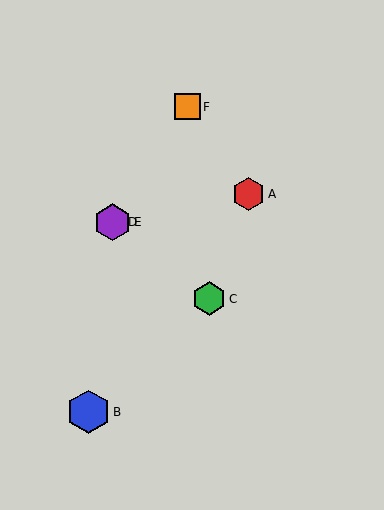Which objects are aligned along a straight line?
Objects C, D, E are aligned along a straight line.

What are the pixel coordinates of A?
Object A is at (248, 194).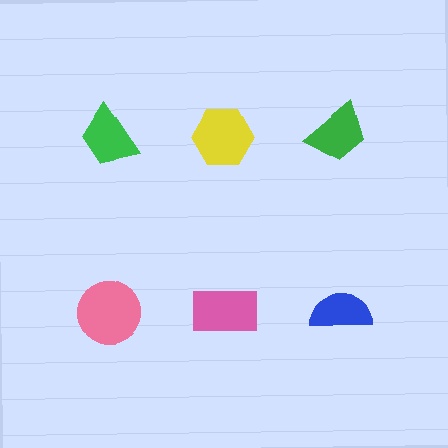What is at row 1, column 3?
A green trapezoid.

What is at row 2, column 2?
A pink rectangle.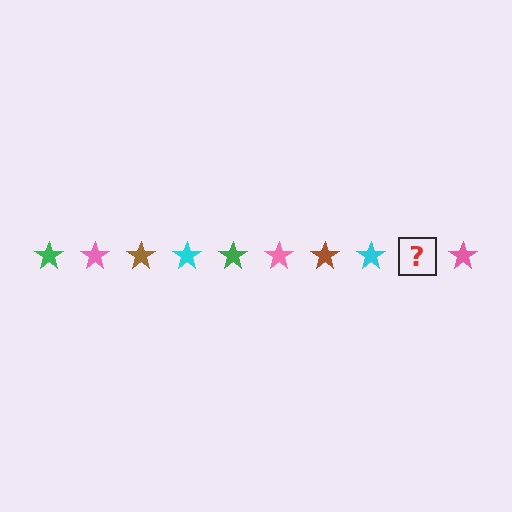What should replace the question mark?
The question mark should be replaced with a green star.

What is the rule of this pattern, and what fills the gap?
The rule is that the pattern cycles through green, pink, brown, cyan stars. The gap should be filled with a green star.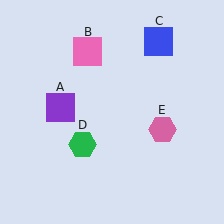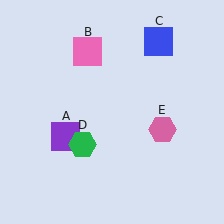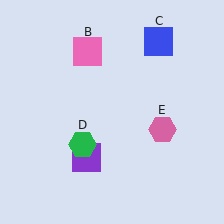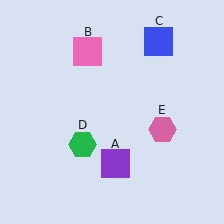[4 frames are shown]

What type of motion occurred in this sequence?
The purple square (object A) rotated counterclockwise around the center of the scene.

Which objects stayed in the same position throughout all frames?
Pink square (object B) and blue square (object C) and green hexagon (object D) and pink hexagon (object E) remained stationary.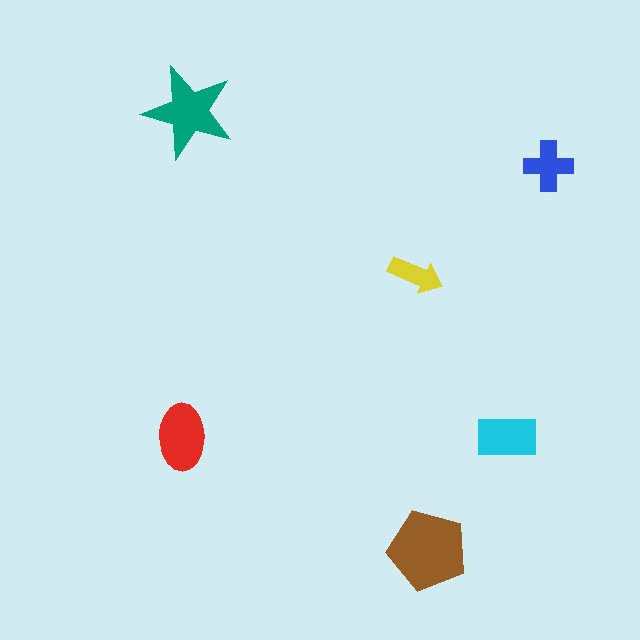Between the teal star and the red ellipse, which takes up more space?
The teal star.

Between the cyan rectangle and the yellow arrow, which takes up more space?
The cyan rectangle.